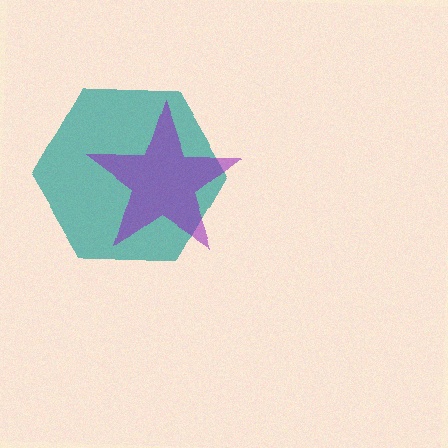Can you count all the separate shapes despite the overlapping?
Yes, there are 2 separate shapes.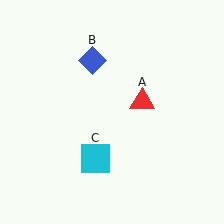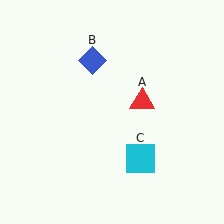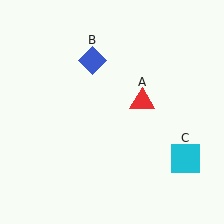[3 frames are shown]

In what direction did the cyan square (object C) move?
The cyan square (object C) moved right.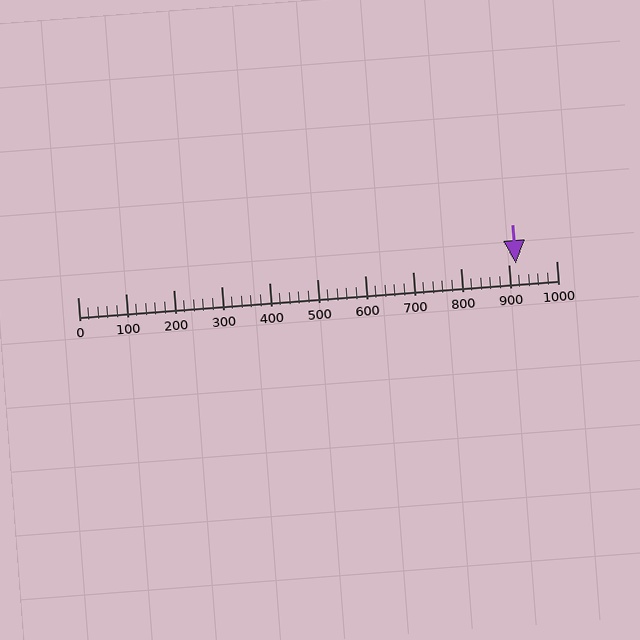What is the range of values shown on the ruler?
The ruler shows values from 0 to 1000.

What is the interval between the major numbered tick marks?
The major tick marks are spaced 100 units apart.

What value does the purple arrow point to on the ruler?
The purple arrow points to approximately 916.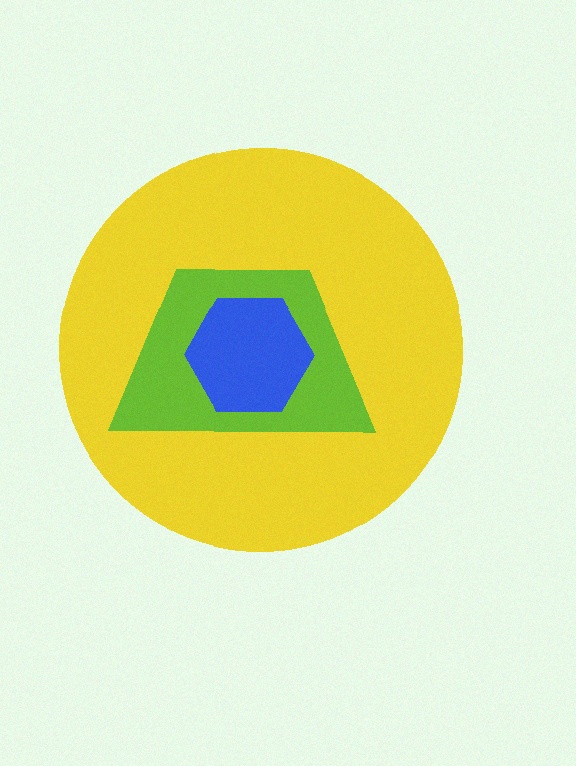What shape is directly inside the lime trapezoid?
The blue hexagon.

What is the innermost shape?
The blue hexagon.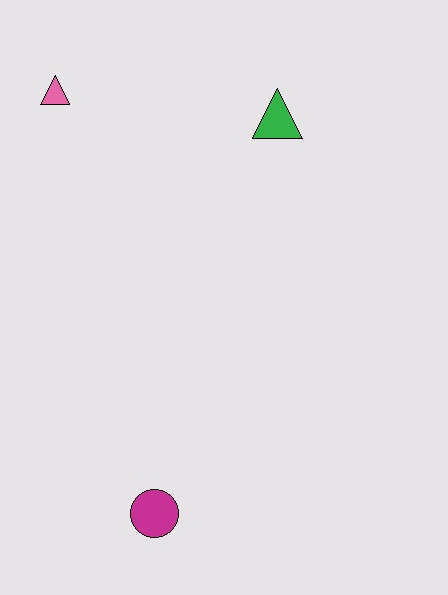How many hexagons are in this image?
There are no hexagons.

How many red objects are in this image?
There are no red objects.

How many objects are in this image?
There are 3 objects.